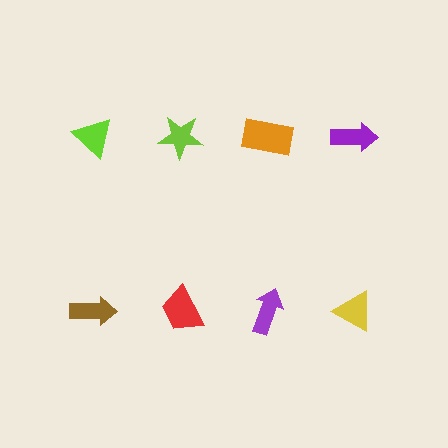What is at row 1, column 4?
A purple arrow.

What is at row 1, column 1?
A lime triangle.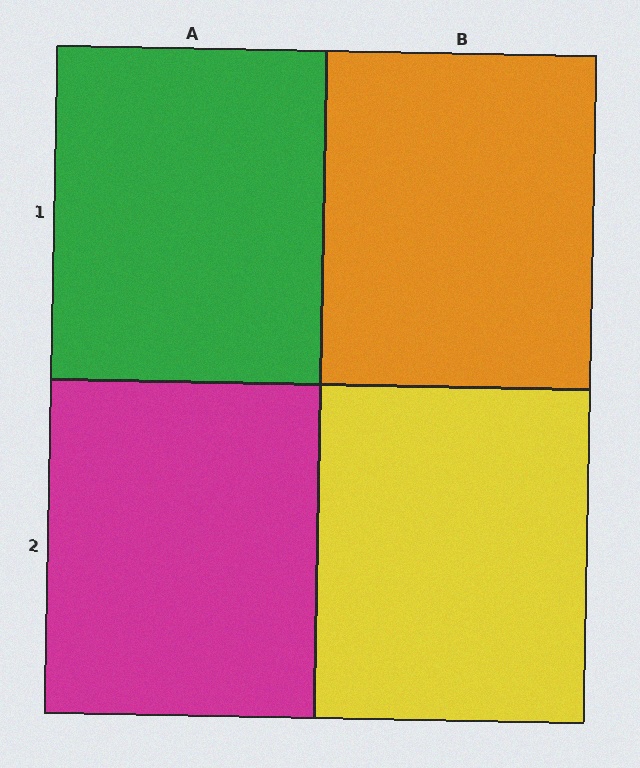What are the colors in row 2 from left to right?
Magenta, yellow.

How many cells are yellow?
1 cell is yellow.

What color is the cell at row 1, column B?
Orange.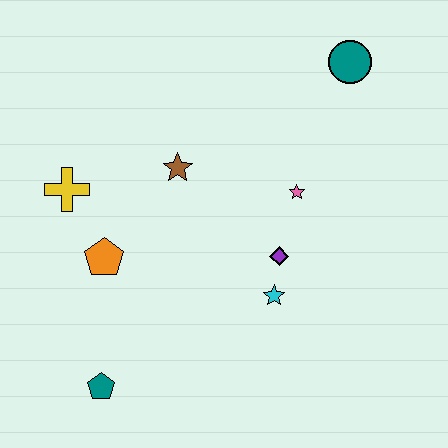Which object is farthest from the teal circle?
The teal pentagon is farthest from the teal circle.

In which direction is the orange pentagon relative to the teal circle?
The orange pentagon is to the left of the teal circle.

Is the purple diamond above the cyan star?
Yes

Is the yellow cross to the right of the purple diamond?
No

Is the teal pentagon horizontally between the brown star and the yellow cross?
Yes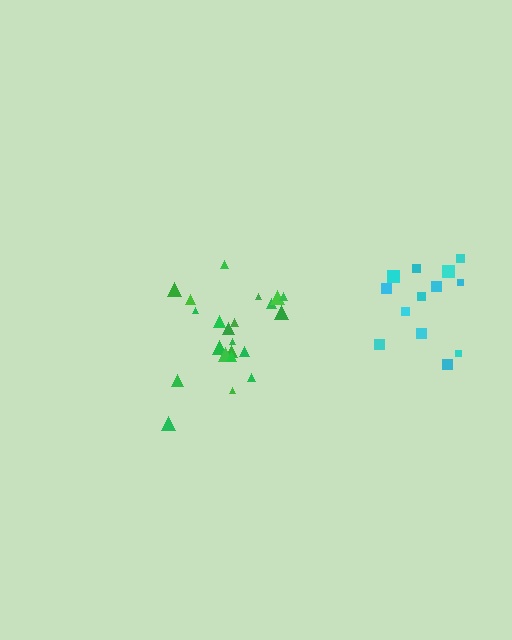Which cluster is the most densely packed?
Green.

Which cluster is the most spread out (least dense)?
Cyan.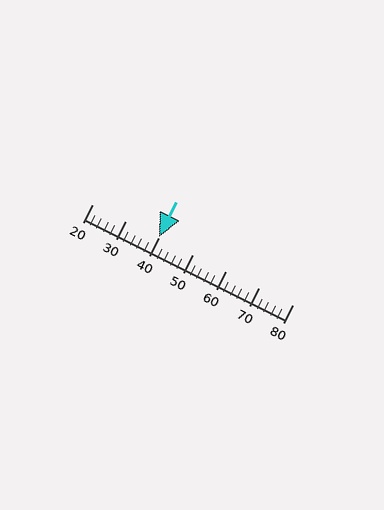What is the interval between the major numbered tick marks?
The major tick marks are spaced 10 units apart.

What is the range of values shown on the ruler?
The ruler shows values from 20 to 80.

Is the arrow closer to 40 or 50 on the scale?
The arrow is closer to 40.